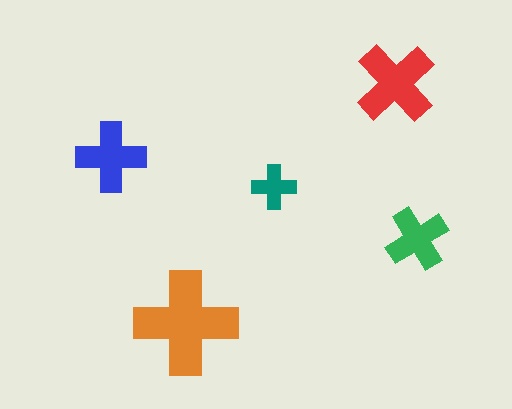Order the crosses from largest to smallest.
the orange one, the red one, the blue one, the green one, the teal one.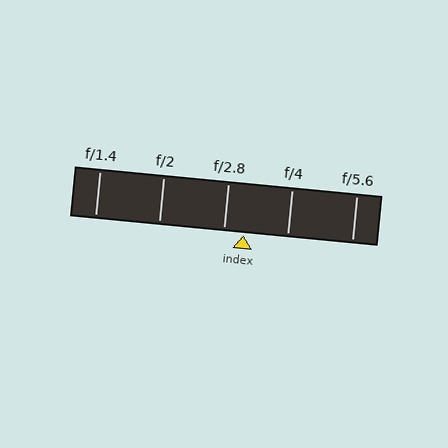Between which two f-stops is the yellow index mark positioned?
The index mark is between f/2.8 and f/4.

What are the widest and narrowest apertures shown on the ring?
The widest aperture shown is f/1.4 and the narrowest is f/5.6.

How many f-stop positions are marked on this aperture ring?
There are 5 f-stop positions marked.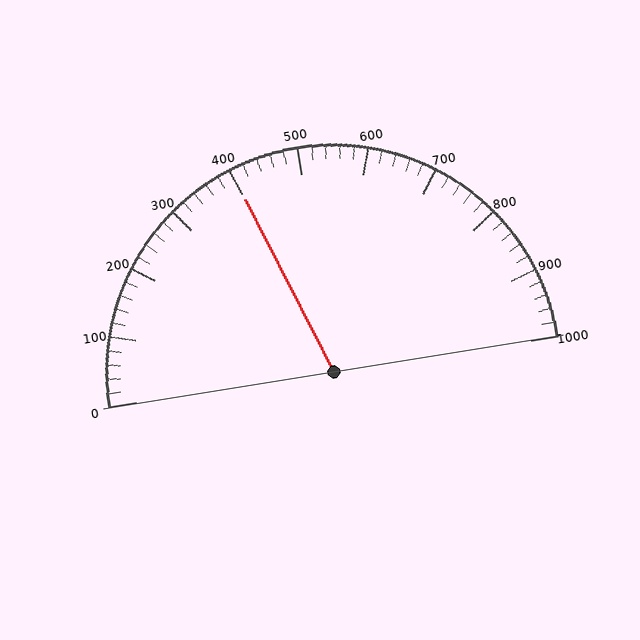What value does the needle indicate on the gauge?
The needle indicates approximately 400.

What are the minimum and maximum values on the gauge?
The gauge ranges from 0 to 1000.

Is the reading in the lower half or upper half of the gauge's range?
The reading is in the lower half of the range (0 to 1000).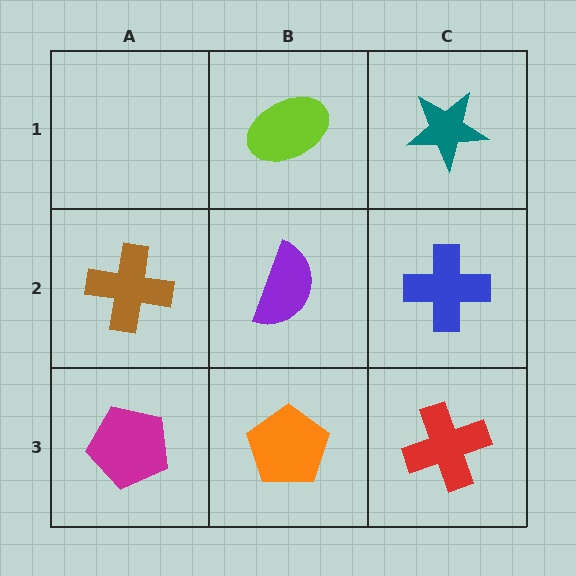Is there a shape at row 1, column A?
No, that cell is empty.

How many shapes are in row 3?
3 shapes.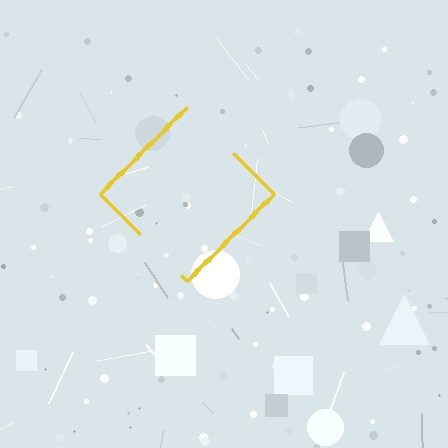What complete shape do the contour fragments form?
The contour fragments form a diamond.